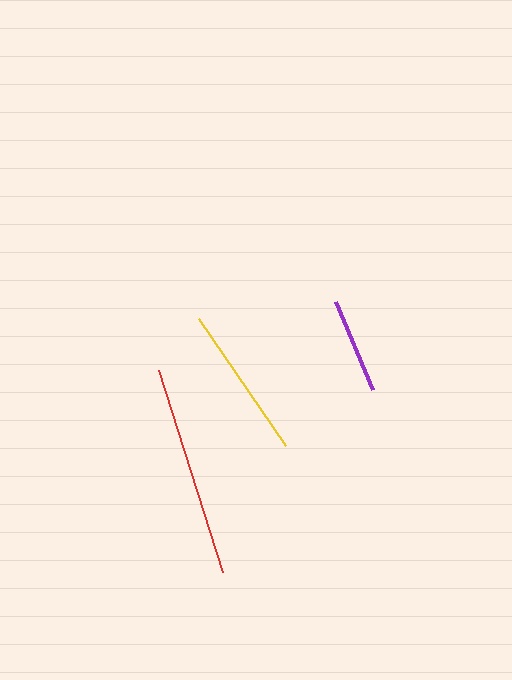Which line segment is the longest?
The red line is the longest at approximately 212 pixels.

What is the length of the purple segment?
The purple segment is approximately 95 pixels long.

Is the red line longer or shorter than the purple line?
The red line is longer than the purple line.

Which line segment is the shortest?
The purple line is the shortest at approximately 95 pixels.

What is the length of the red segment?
The red segment is approximately 212 pixels long.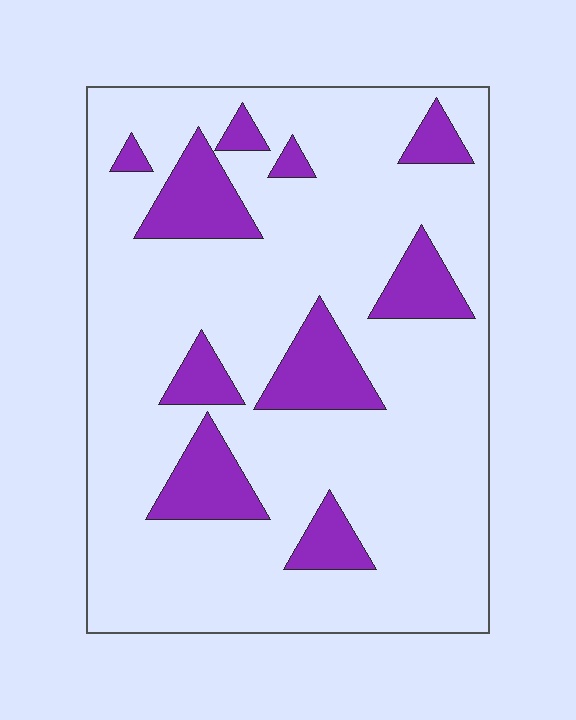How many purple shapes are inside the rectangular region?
10.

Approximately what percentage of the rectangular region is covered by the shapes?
Approximately 20%.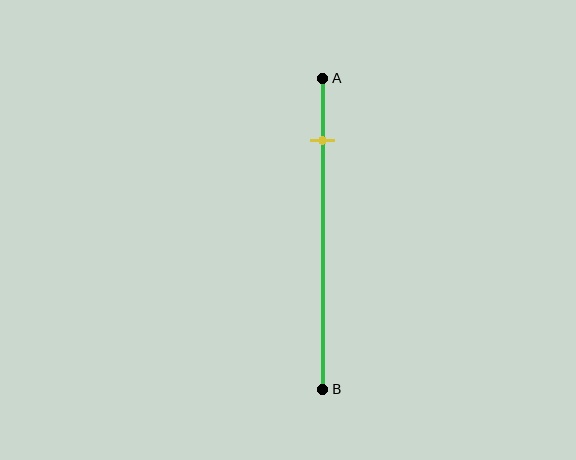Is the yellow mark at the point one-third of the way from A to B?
No, the mark is at about 20% from A, not at the 33% one-third point.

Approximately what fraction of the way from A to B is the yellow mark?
The yellow mark is approximately 20% of the way from A to B.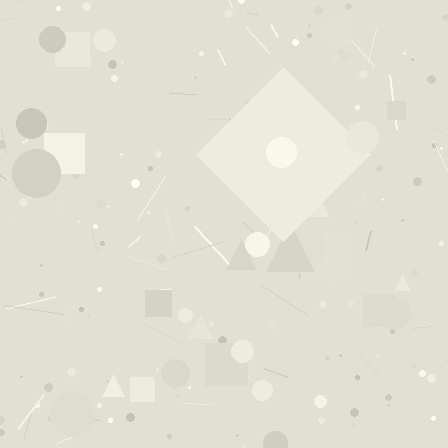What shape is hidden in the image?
A diamond is hidden in the image.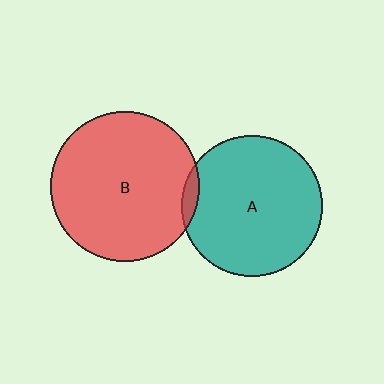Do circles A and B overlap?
Yes.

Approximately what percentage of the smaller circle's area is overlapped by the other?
Approximately 5%.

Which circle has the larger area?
Circle B (red).